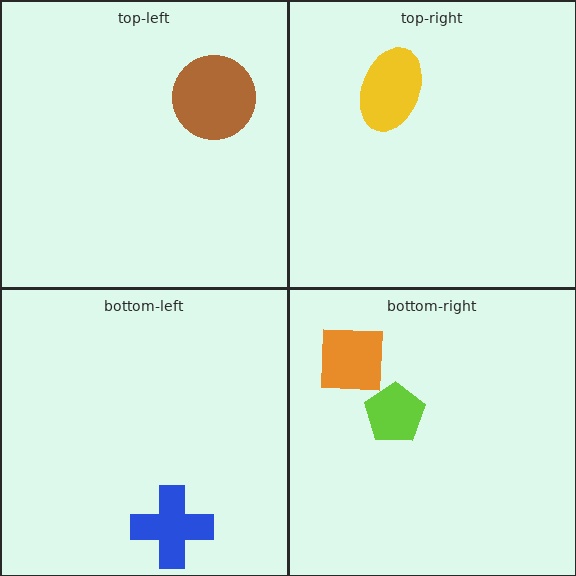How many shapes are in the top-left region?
1.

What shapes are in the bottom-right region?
The lime pentagon, the orange square.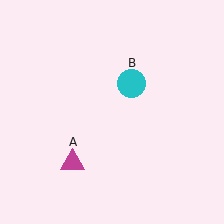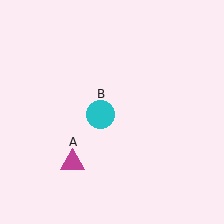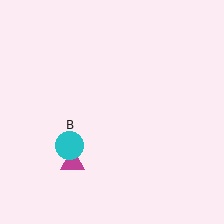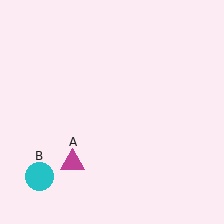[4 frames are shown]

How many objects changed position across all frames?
1 object changed position: cyan circle (object B).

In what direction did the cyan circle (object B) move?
The cyan circle (object B) moved down and to the left.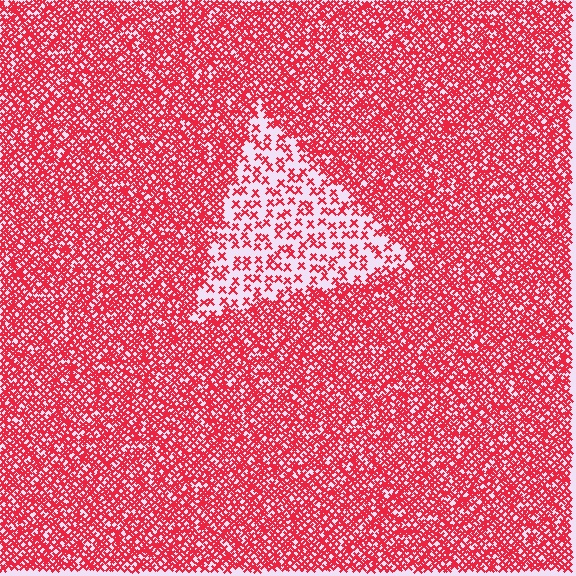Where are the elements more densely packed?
The elements are more densely packed outside the triangle boundary.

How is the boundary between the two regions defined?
The boundary is defined by a change in element density (approximately 2.8x ratio). All elements are the same color, size, and shape.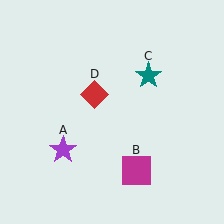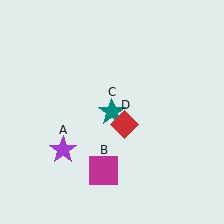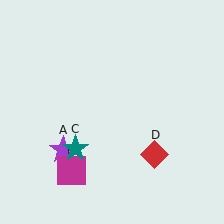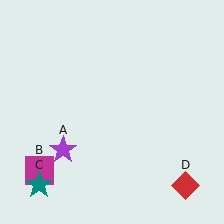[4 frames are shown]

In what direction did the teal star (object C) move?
The teal star (object C) moved down and to the left.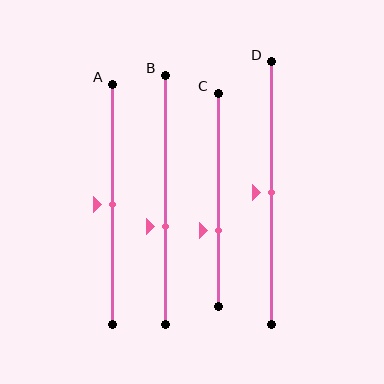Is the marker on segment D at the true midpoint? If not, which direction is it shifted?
Yes, the marker on segment D is at the true midpoint.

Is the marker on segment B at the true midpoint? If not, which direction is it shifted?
No, the marker on segment B is shifted downward by about 11% of the segment length.